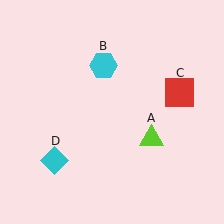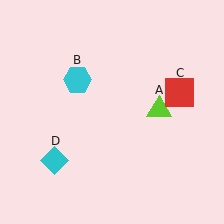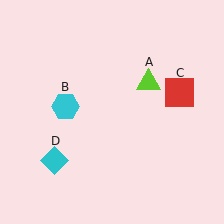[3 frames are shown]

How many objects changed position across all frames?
2 objects changed position: lime triangle (object A), cyan hexagon (object B).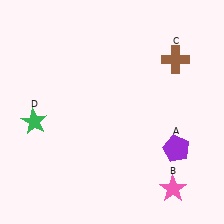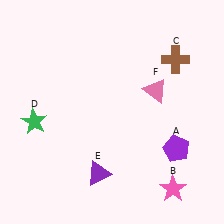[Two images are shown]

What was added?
A purple triangle (E), a pink triangle (F) were added in Image 2.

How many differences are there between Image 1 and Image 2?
There are 2 differences between the two images.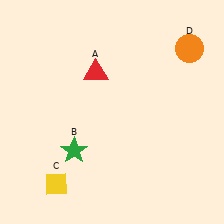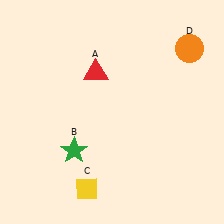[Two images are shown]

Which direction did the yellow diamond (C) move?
The yellow diamond (C) moved right.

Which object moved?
The yellow diamond (C) moved right.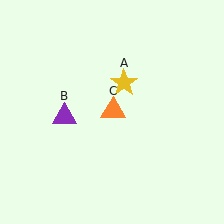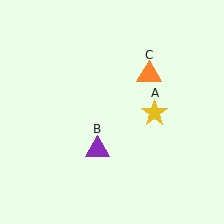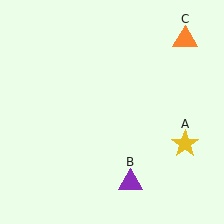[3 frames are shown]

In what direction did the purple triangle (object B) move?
The purple triangle (object B) moved down and to the right.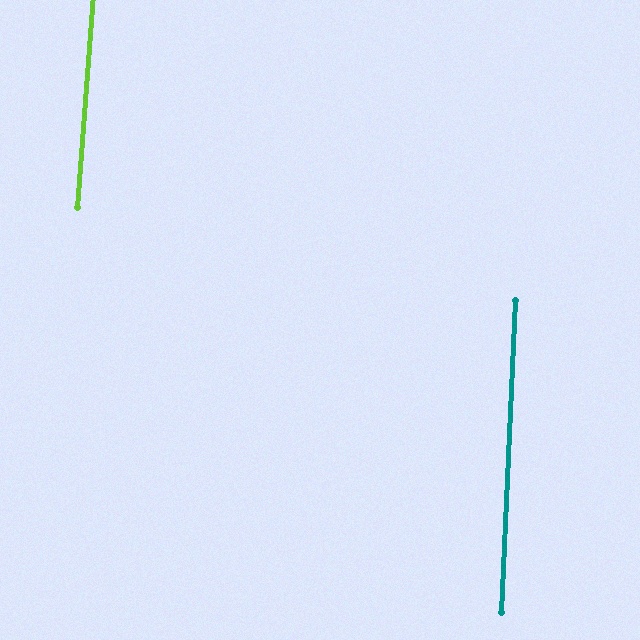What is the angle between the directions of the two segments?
Approximately 2 degrees.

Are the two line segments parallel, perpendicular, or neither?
Parallel — their directions differ by only 1.8°.